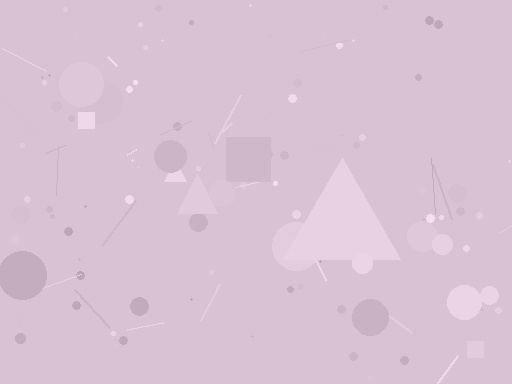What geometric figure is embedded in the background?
A triangle is embedded in the background.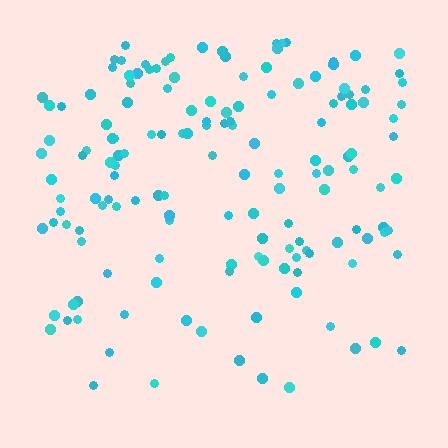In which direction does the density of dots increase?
From bottom to top, with the top side densest.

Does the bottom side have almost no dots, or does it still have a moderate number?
Still a moderate number, just noticeably fewer than the top.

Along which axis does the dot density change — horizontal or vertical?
Vertical.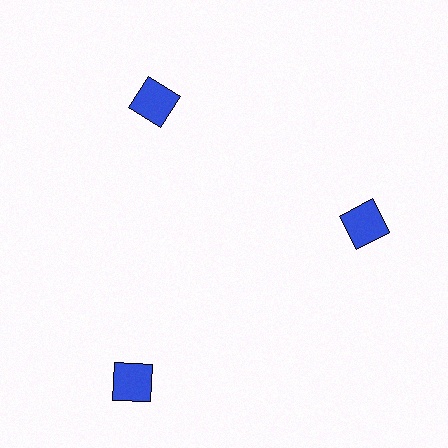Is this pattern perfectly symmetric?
No. The 3 blue squares are arranged in a ring, but one element near the 7 o'clock position is pushed outward from the center, breaking the 3-fold rotational symmetry.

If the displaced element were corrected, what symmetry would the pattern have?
It would have 3-fold rotational symmetry — the pattern would map onto itself every 120 degrees.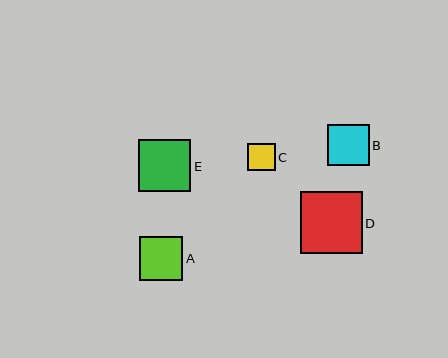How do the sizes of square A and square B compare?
Square A and square B are approximately the same size.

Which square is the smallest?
Square C is the smallest with a size of approximately 28 pixels.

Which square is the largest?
Square D is the largest with a size of approximately 62 pixels.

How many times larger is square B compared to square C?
Square B is approximately 1.5 times the size of square C.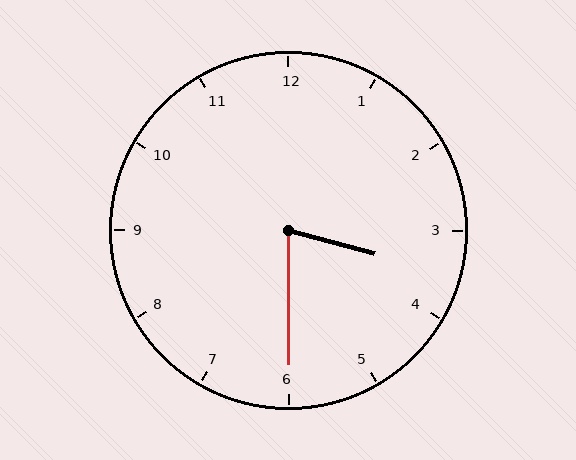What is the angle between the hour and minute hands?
Approximately 75 degrees.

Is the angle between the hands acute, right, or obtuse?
It is acute.